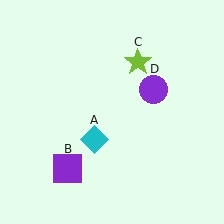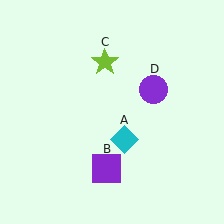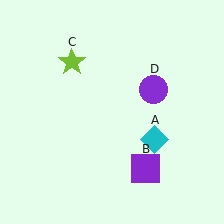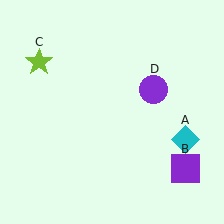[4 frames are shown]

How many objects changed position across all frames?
3 objects changed position: cyan diamond (object A), purple square (object B), lime star (object C).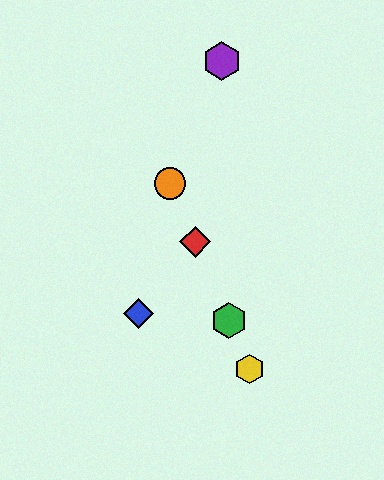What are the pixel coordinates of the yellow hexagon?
The yellow hexagon is at (250, 369).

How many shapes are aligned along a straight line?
4 shapes (the red diamond, the green hexagon, the yellow hexagon, the orange circle) are aligned along a straight line.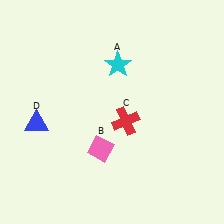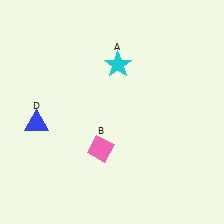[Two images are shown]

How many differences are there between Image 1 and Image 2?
There is 1 difference between the two images.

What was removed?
The red cross (C) was removed in Image 2.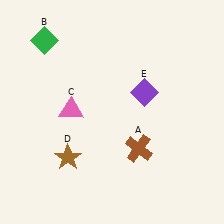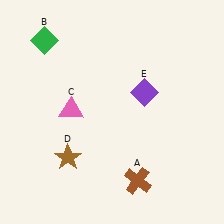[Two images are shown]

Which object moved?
The brown cross (A) moved down.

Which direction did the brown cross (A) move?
The brown cross (A) moved down.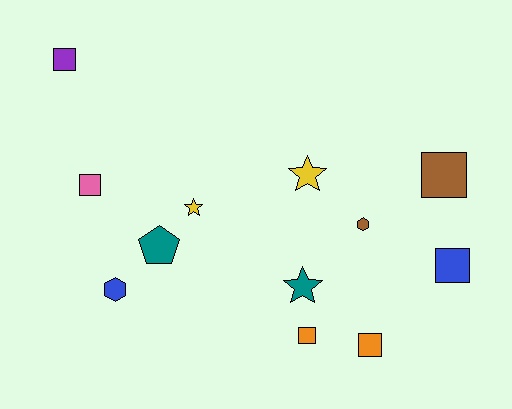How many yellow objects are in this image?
There are 2 yellow objects.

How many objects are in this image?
There are 12 objects.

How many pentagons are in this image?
There is 1 pentagon.